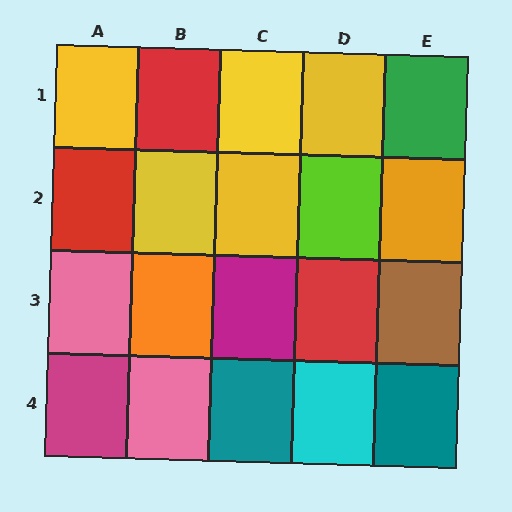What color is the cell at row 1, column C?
Yellow.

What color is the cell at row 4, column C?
Teal.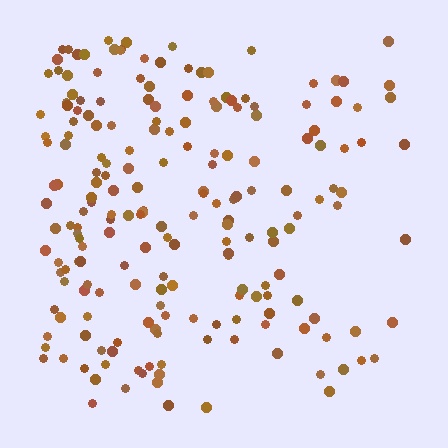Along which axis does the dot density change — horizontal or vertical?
Horizontal.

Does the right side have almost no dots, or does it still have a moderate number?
Still a moderate number, just noticeably fewer than the left.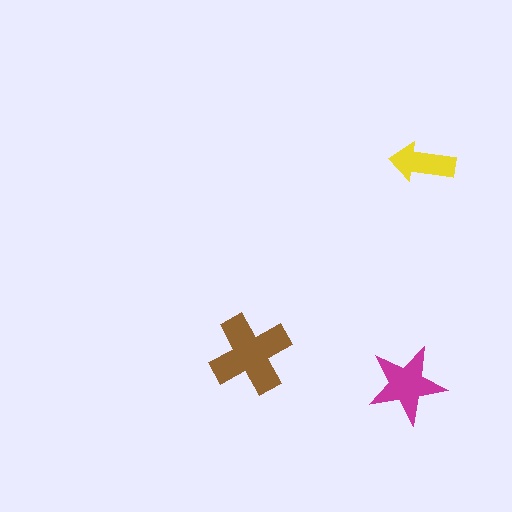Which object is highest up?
The yellow arrow is topmost.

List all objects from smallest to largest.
The yellow arrow, the magenta star, the brown cross.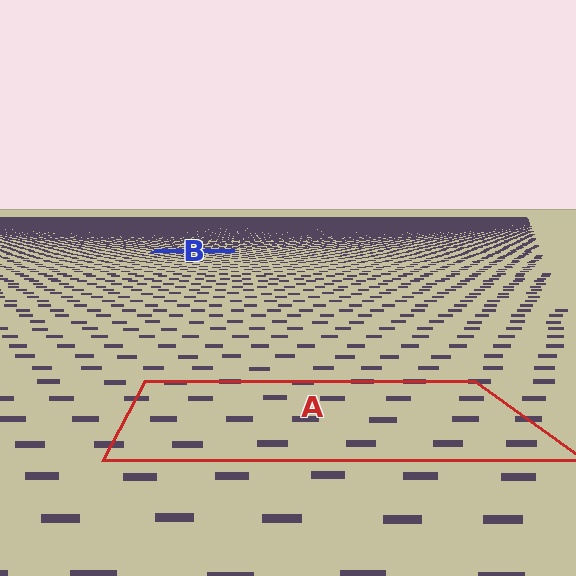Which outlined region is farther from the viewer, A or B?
Region B is farther from the viewer — the texture elements inside it appear smaller and more densely packed.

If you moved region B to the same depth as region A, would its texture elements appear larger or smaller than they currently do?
They would appear larger. At a closer depth, the same texture elements are projected at a bigger on-screen size.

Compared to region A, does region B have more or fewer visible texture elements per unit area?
Region B has more texture elements per unit area — they are packed more densely because it is farther away.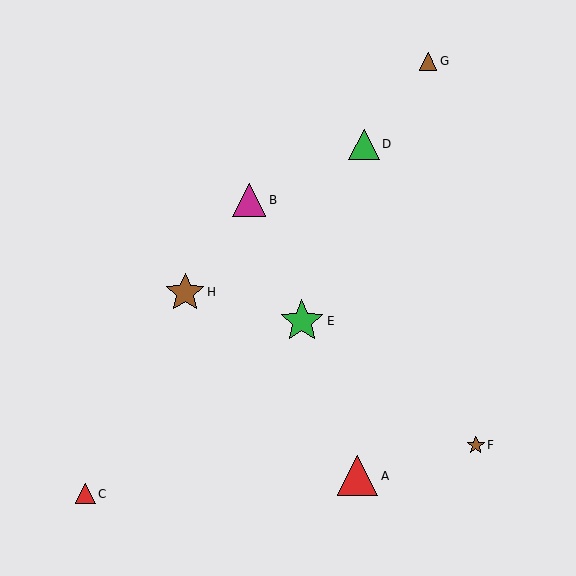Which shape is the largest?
The green star (labeled E) is the largest.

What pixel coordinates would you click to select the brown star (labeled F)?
Click at (476, 445) to select the brown star F.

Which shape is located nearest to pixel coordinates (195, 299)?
The brown star (labeled H) at (185, 292) is nearest to that location.